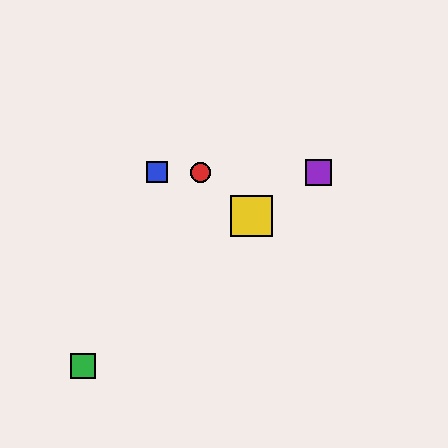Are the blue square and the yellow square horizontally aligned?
No, the blue square is at y≈172 and the yellow square is at y≈216.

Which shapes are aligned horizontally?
The red circle, the blue square, the purple square are aligned horizontally.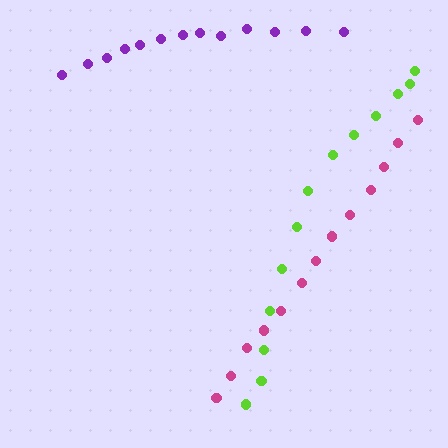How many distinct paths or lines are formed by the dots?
There are 3 distinct paths.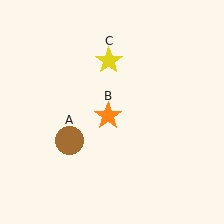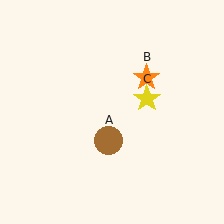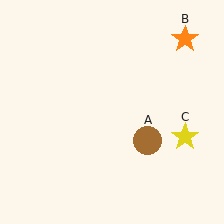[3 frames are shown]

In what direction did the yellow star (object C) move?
The yellow star (object C) moved down and to the right.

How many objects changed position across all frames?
3 objects changed position: brown circle (object A), orange star (object B), yellow star (object C).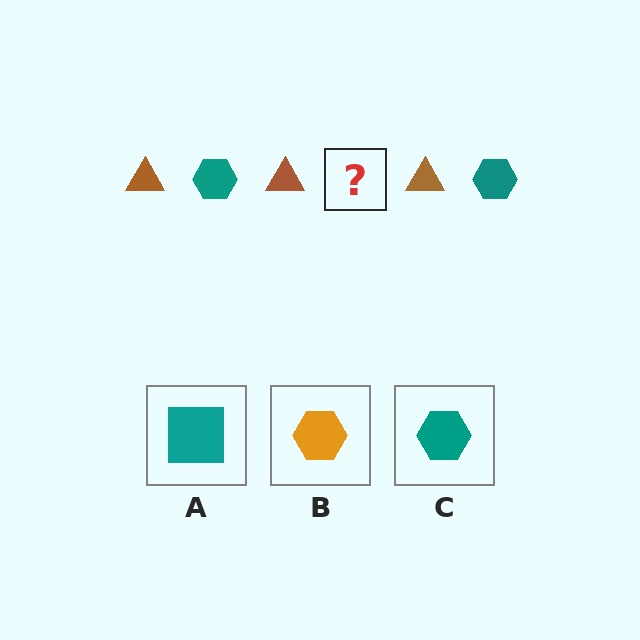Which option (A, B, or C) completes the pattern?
C.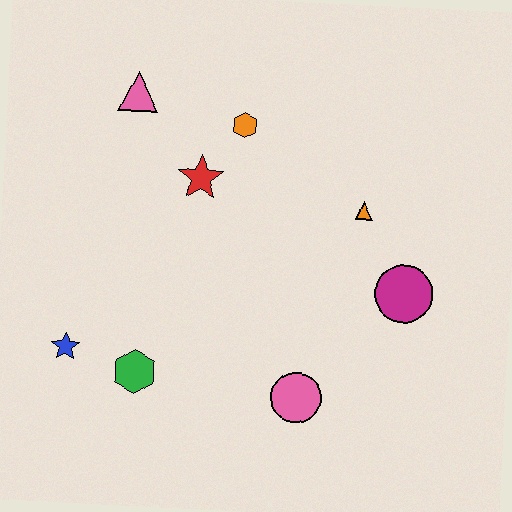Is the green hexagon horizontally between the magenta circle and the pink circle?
No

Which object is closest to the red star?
The orange hexagon is closest to the red star.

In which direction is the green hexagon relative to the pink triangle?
The green hexagon is below the pink triangle.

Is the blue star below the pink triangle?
Yes